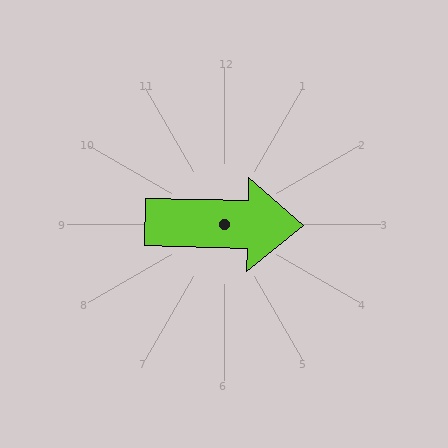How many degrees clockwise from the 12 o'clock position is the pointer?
Approximately 91 degrees.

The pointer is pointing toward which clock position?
Roughly 3 o'clock.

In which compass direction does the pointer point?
East.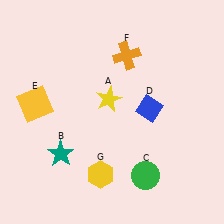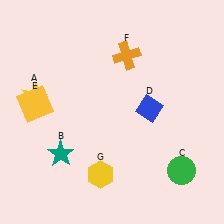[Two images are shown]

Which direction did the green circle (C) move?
The green circle (C) moved right.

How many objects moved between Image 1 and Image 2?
2 objects moved between the two images.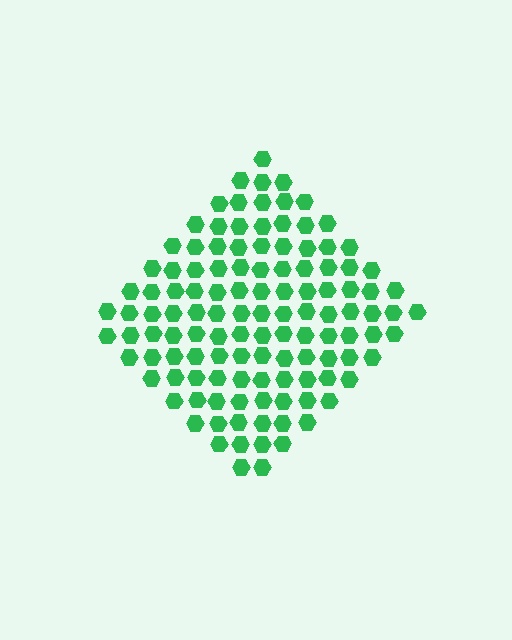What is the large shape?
The large shape is a diamond.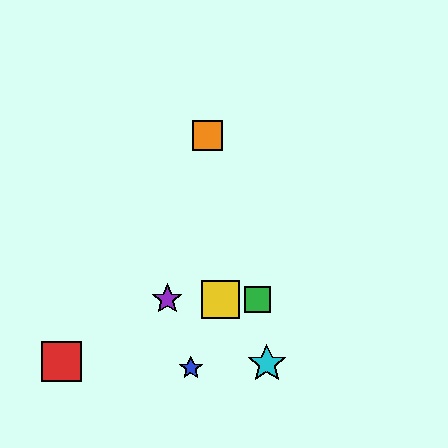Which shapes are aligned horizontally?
The green square, the yellow square, the purple star are aligned horizontally.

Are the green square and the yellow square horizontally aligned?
Yes, both are at y≈299.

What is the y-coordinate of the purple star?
The purple star is at y≈299.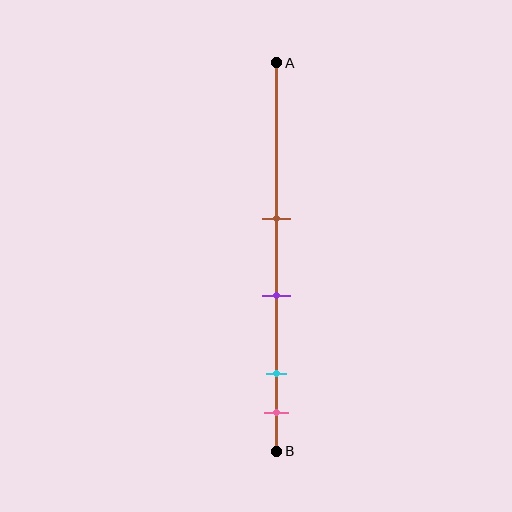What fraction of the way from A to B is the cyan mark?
The cyan mark is approximately 80% (0.8) of the way from A to B.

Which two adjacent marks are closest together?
The cyan and pink marks are the closest adjacent pair.